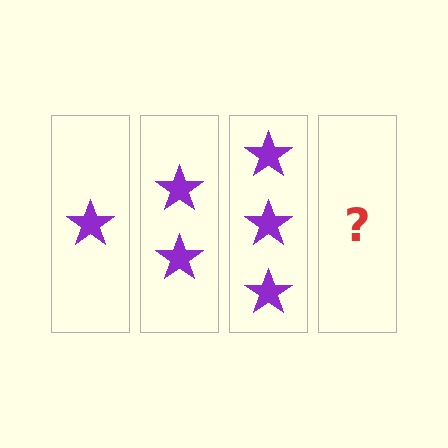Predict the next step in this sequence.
The next step is 4 stars.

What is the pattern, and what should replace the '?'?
The pattern is that each step adds one more star. The '?' should be 4 stars.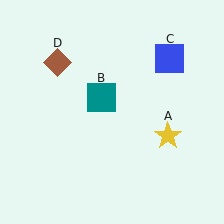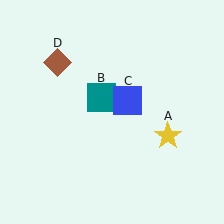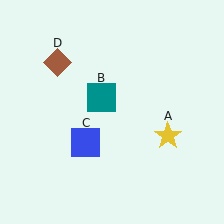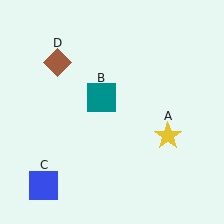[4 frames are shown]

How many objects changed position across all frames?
1 object changed position: blue square (object C).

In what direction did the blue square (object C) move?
The blue square (object C) moved down and to the left.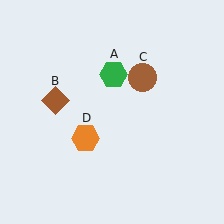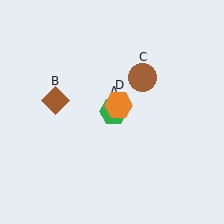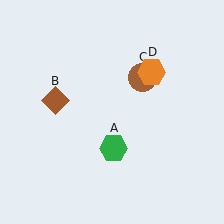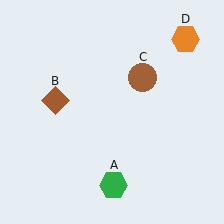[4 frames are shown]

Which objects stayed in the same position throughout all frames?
Brown diamond (object B) and brown circle (object C) remained stationary.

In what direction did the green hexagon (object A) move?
The green hexagon (object A) moved down.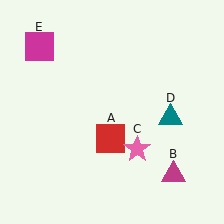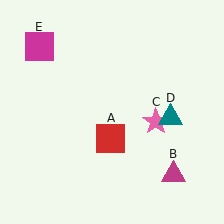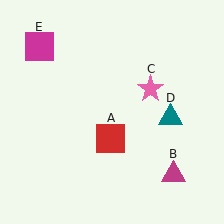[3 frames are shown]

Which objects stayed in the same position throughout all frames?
Red square (object A) and magenta triangle (object B) and teal triangle (object D) and magenta square (object E) remained stationary.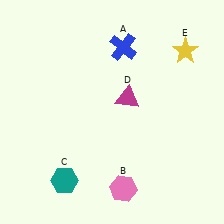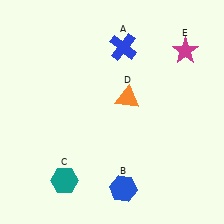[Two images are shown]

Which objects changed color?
B changed from pink to blue. D changed from magenta to orange. E changed from yellow to magenta.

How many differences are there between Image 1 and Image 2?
There are 3 differences between the two images.